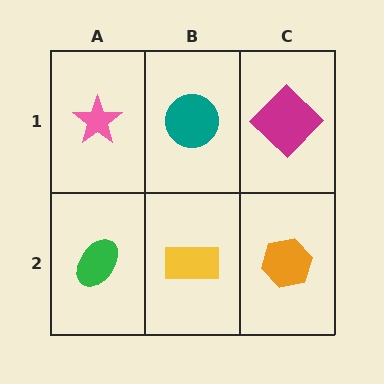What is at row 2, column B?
A yellow rectangle.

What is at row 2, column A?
A green ellipse.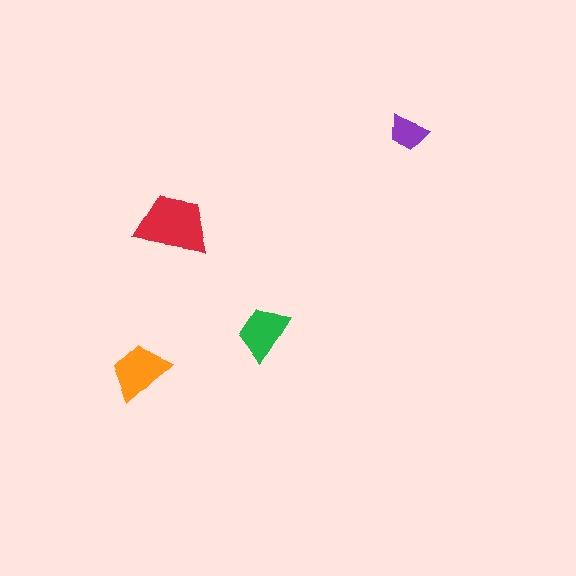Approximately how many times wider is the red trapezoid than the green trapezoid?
About 1.5 times wider.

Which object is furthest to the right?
The purple trapezoid is rightmost.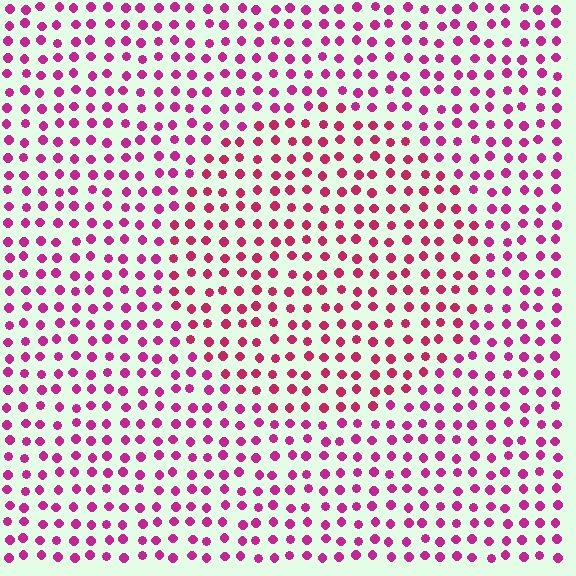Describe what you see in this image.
The image is filled with small magenta elements in a uniform arrangement. A circle-shaped region is visible where the elements are tinted to a slightly different hue, forming a subtle color boundary.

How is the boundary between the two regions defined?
The boundary is defined purely by a slight shift in hue (about 19 degrees). Spacing, size, and orientation are identical on both sides.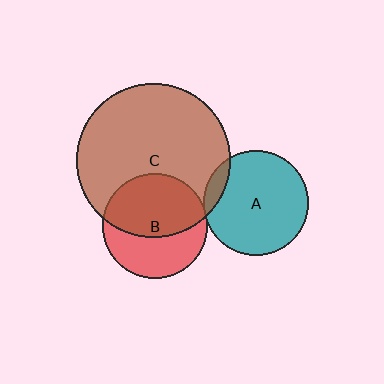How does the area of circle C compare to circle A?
Approximately 2.2 times.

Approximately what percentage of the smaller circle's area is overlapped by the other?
Approximately 10%.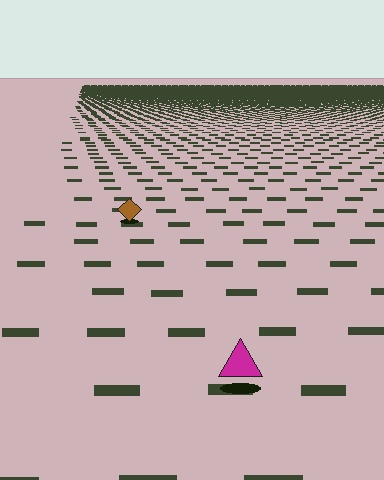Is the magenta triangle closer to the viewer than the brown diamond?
Yes. The magenta triangle is closer — you can tell from the texture gradient: the ground texture is coarser near it.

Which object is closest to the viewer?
The magenta triangle is closest. The texture marks near it are larger and more spread out.